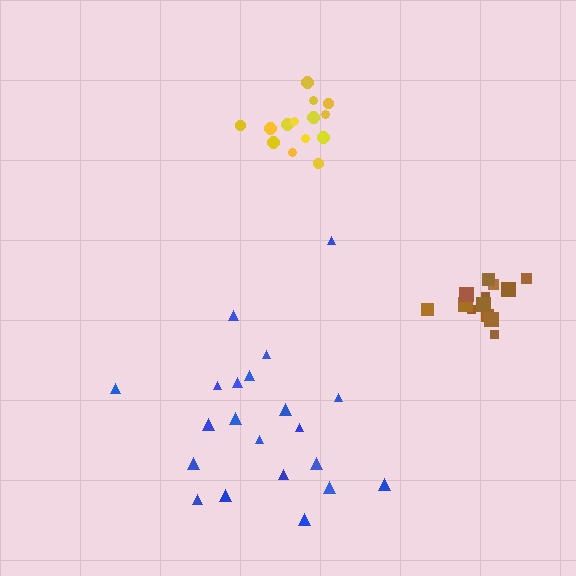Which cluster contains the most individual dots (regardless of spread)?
Blue (21).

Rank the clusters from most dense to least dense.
yellow, brown, blue.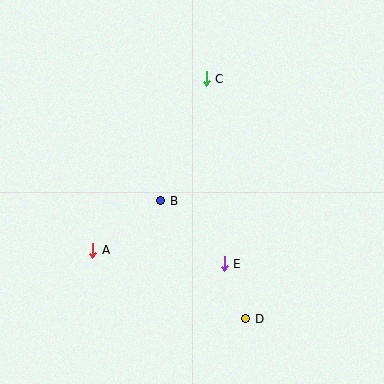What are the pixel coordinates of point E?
Point E is at (224, 264).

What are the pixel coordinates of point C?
Point C is at (206, 79).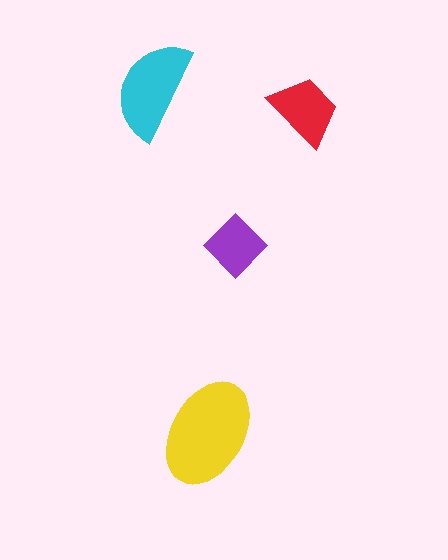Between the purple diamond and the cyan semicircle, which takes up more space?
The cyan semicircle.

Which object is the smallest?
The purple diamond.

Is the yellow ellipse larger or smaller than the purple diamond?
Larger.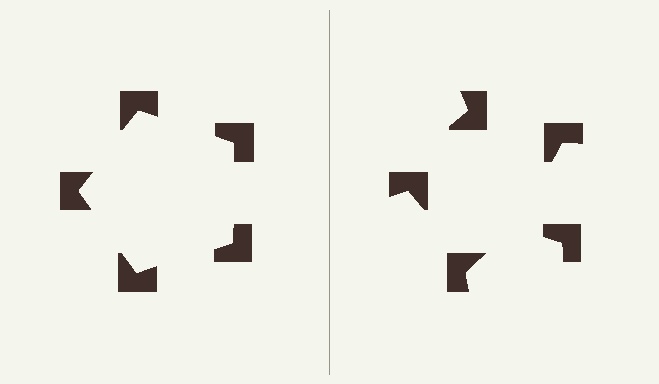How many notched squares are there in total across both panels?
10 — 5 on each side.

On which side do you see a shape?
An illusory pentagon appears on the left side. On the right side the wedge cuts are rotated, so no coherent shape forms.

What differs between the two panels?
The notched squares are positioned identically on both sides; only the wedge orientations differ. On the left they align to a pentagon; on the right they are misaligned.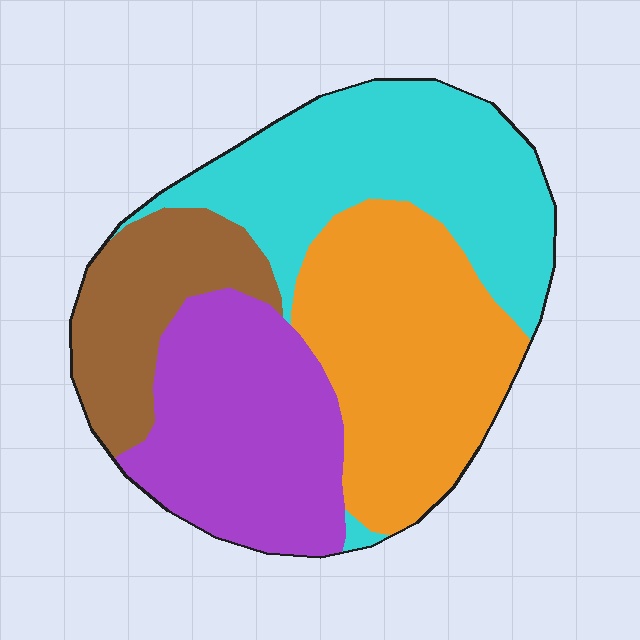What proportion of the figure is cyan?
Cyan takes up about one third (1/3) of the figure.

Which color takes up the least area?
Brown, at roughly 15%.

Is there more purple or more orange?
Orange.